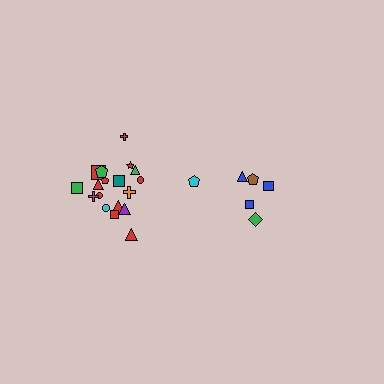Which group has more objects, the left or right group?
The left group.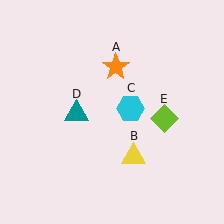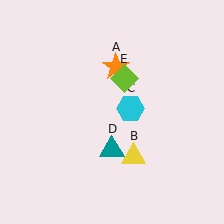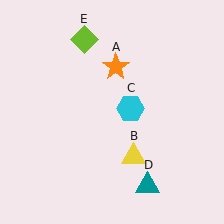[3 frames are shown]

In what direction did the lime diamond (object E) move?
The lime diamond (object E) moved up and to the left.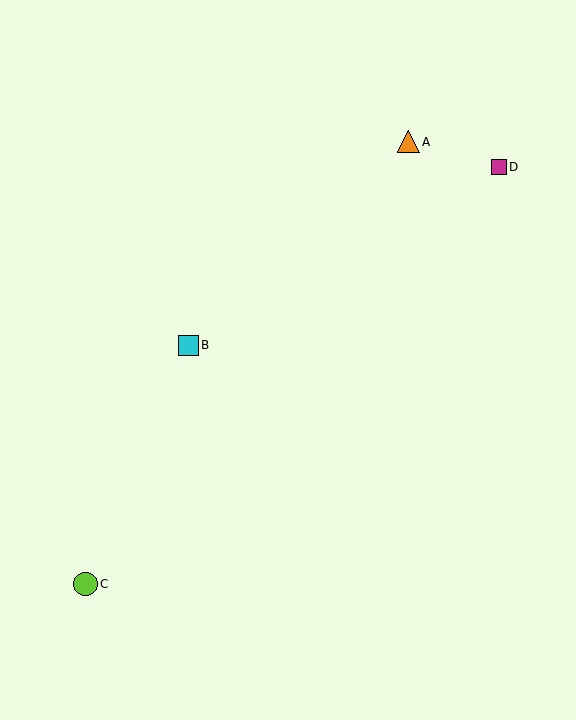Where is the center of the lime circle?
The center of the lime circle is at (86, 584).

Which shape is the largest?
The lime circle (labeled C) is the largest.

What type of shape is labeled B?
Shape B is a cyan square.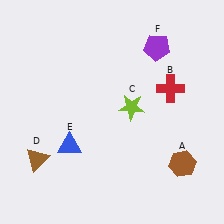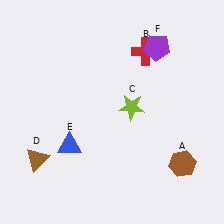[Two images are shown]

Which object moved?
The red cross (B) moved up.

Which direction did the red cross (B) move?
The red cross (B) moved up.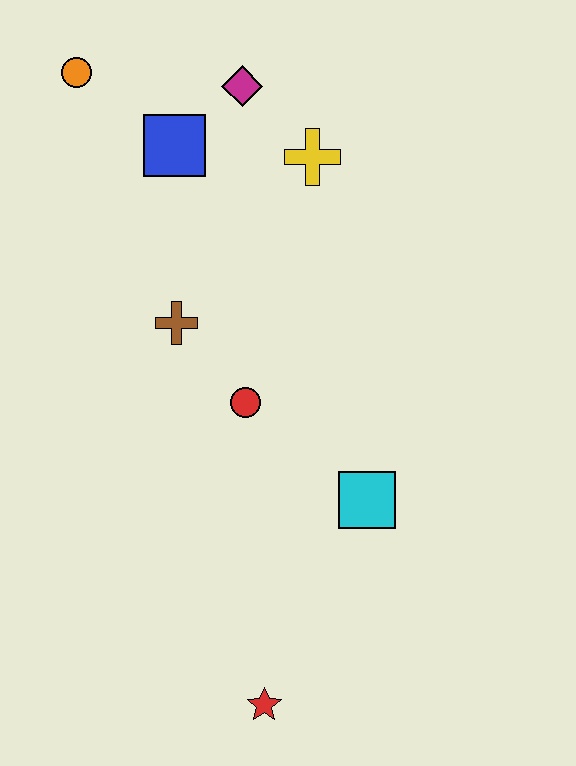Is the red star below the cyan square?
Yes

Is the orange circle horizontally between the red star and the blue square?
No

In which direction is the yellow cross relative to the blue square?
The yellow cross is to the right of the blue square.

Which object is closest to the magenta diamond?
The blue square is closest to the magenta diamond.